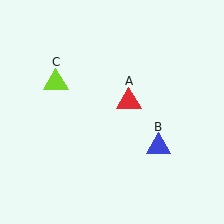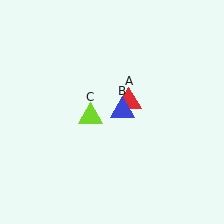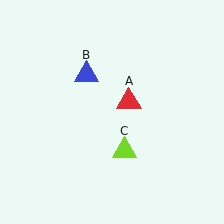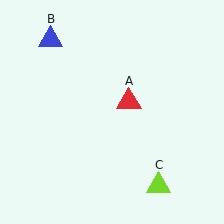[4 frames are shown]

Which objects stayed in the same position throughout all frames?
Red triangle (object A) remained stationary.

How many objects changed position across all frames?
2 objects changed position: blue triangle (object B), lime triangle (object C).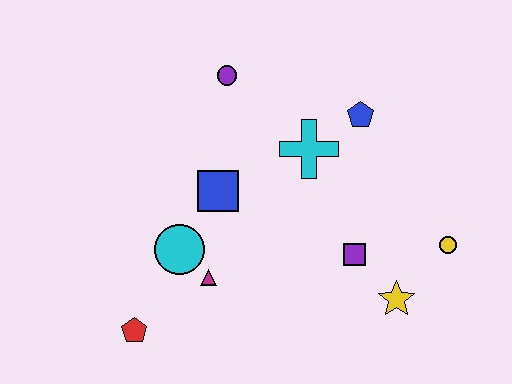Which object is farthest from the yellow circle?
The red pentagon is farthest from the yellow circle.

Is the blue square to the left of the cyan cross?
Yes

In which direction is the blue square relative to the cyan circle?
The blue square is above the cyan circle.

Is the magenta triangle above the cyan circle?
No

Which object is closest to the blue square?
The cyan circle is closest to the blue square.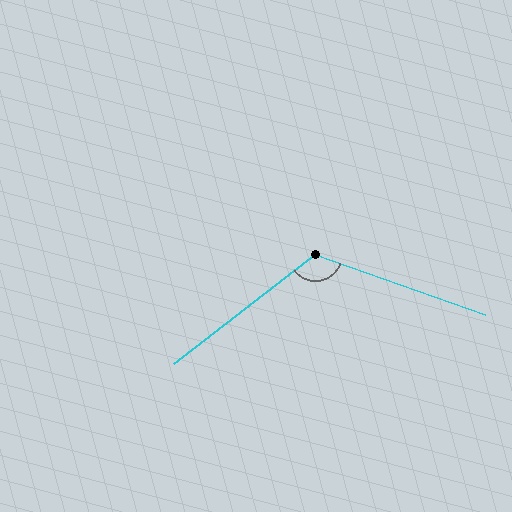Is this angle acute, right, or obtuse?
It is obtuse.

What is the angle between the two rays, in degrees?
Approximately 123 degrees.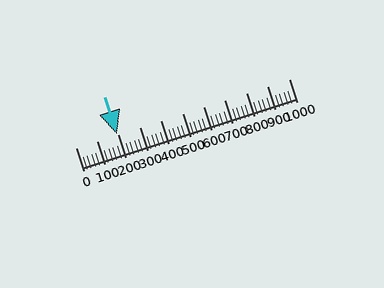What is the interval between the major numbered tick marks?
The major tick marks are spaced 100 units apart.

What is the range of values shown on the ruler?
The ruler shows values from 0 to 1000.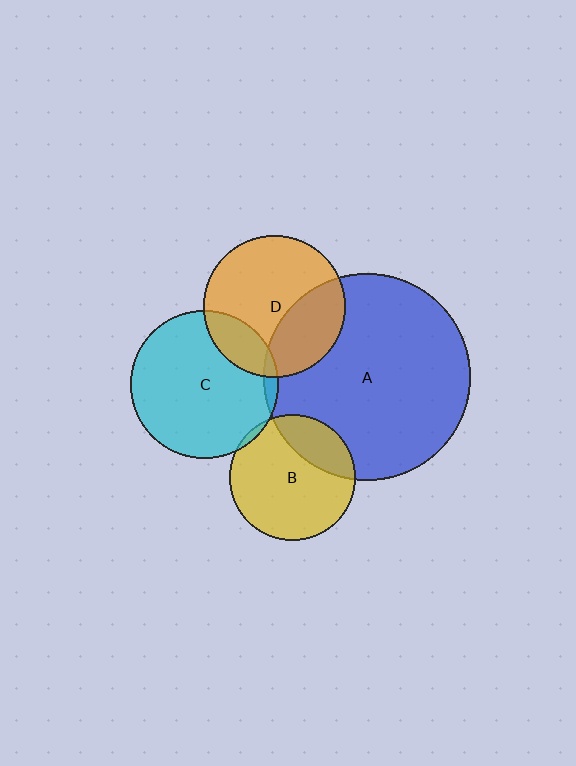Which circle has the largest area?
Circle A (blue).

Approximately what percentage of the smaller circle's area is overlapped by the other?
Approximately 5%.